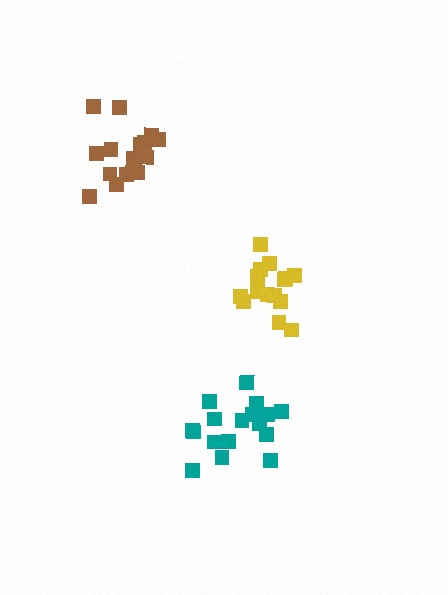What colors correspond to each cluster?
The clusters are colored: teal, yellow, brown.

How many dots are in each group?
Group 1: 17 dots, Group 2: 16 dots, Group 3: 19 dots (52 total).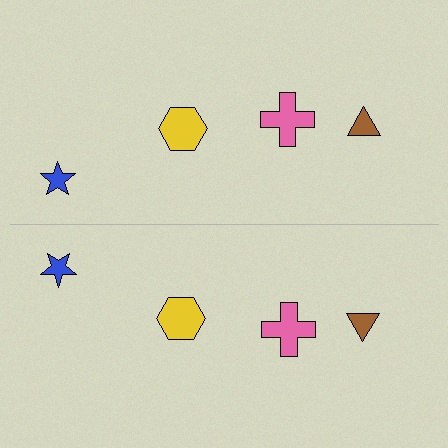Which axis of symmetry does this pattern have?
The pattern has a horizontal axis of symmetry running through the center of the image.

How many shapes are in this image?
There are 8 shapes in this image.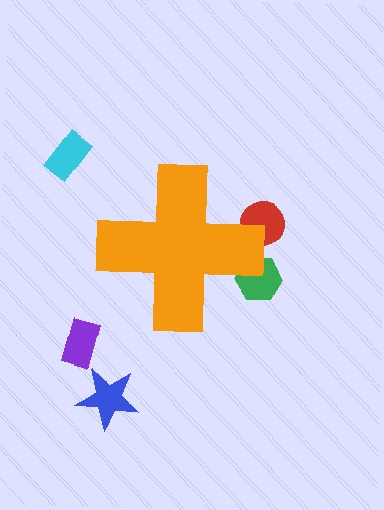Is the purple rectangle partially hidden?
No, the purple rectangle is fully visible.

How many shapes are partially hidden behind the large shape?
2 shapes are partially hidden.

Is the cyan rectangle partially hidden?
No, the cyan rectangle is fully visible.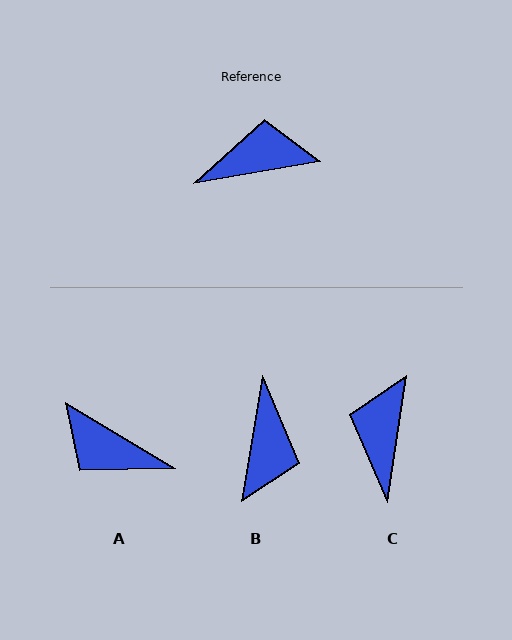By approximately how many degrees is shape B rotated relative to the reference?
Approximately 109 degrees clockwise.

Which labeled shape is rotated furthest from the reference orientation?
A, about 140 degrees away.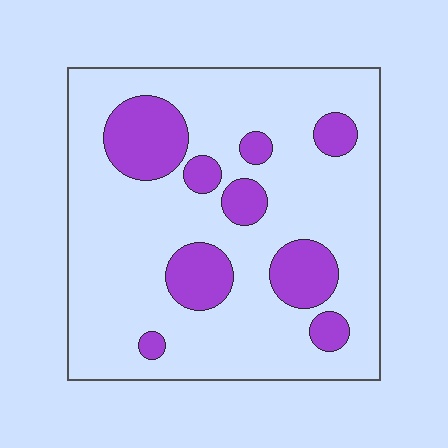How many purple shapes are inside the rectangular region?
9.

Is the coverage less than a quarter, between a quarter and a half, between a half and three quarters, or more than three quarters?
Less than a quarter.